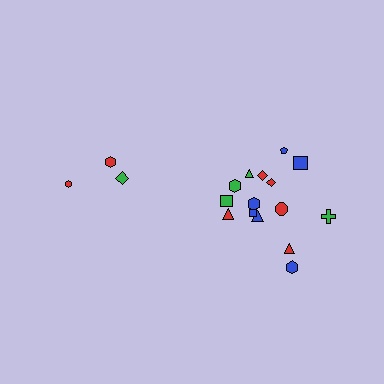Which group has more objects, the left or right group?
The right group.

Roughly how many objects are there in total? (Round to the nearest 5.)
Roughly 20 objects in total.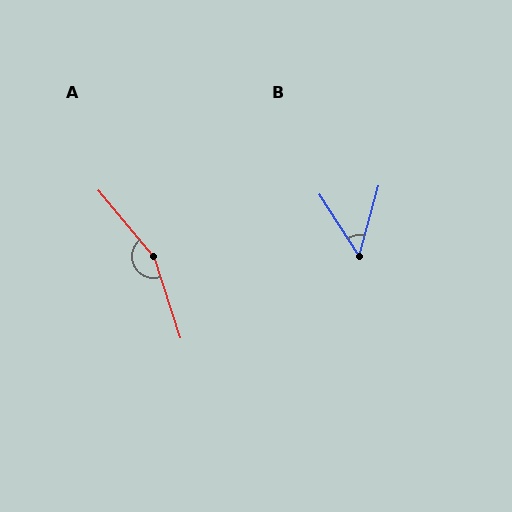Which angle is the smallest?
B, at approximately 49 degrees.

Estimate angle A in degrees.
Approximately 158 degrees.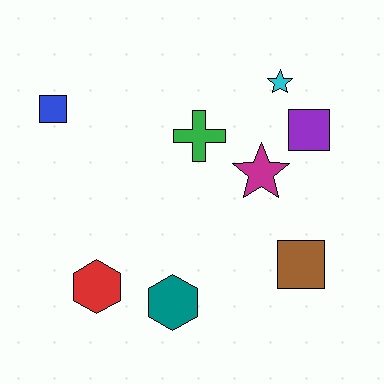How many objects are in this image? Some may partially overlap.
There are 8 objects.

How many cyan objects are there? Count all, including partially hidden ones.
There is 1 cyan object.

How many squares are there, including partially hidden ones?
There are 3 squares.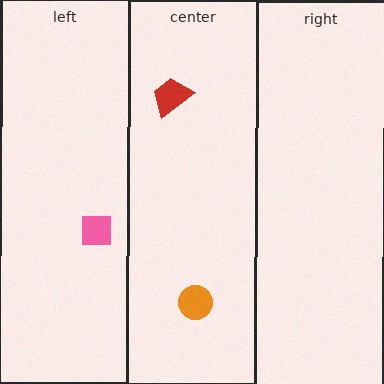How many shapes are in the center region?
2.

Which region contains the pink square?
The left region.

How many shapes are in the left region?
1.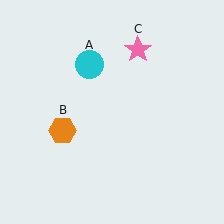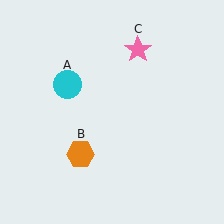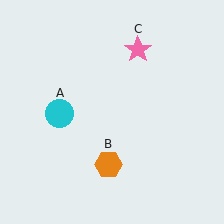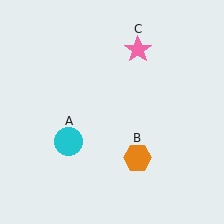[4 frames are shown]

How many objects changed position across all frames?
2 objects changed position: cyan circle (object A), orange hexagon (object B).